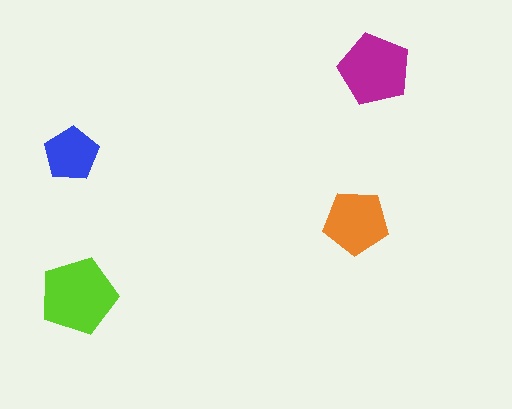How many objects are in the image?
There are 4 objects in the image.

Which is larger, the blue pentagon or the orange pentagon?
The orange one.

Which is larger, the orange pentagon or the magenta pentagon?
The magenta one.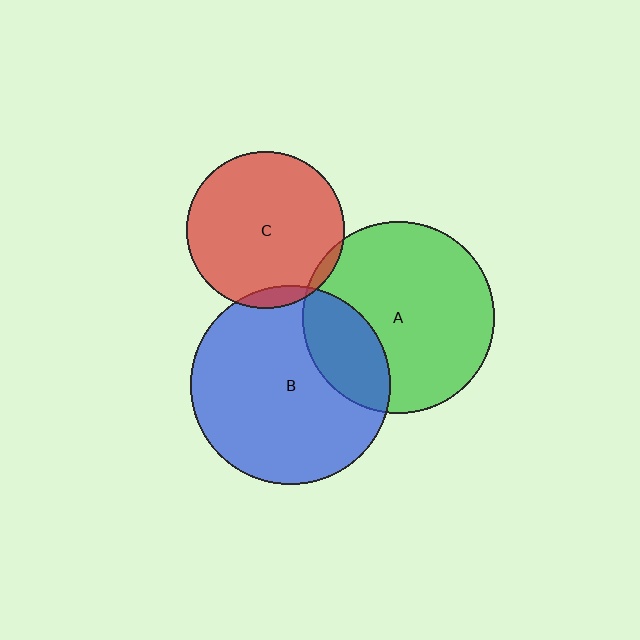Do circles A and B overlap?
Yes.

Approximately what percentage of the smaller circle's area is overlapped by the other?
Approximately 25%.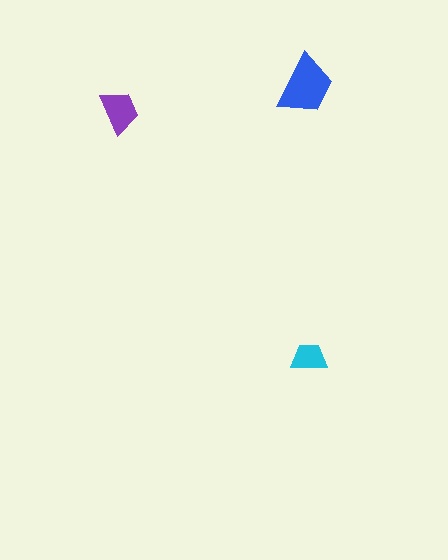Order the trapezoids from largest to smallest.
the blue one, the purple one, the cyan one.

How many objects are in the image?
There are 3 objects in the image.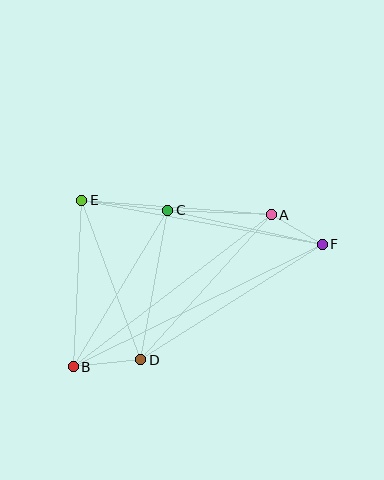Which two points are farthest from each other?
Points B and F are farthest from each other.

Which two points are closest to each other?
Points A and F are closest to each other.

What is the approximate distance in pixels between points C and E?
The distance between C and E is approximately 86 pixels.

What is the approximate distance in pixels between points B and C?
The distance between B and C is approximately 183 pixels.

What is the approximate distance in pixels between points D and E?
The distance between D and E is approximately 170 pixels.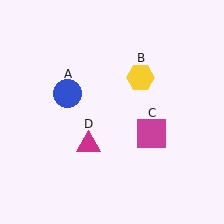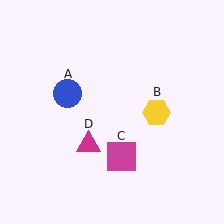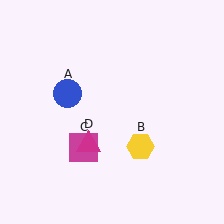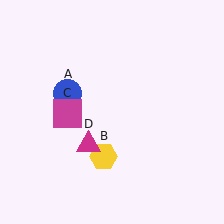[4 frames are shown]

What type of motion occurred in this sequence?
The yellow hexagon (object B), magenta square (object C) rotated clockwise around the center of the scene.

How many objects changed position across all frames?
2 objects changed position: yellow hexagon (object B), magenta square (object C).